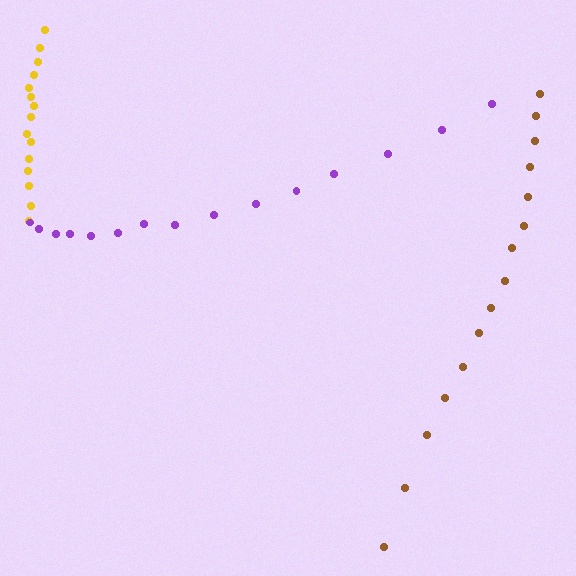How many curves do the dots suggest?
There are 3 distinct paths.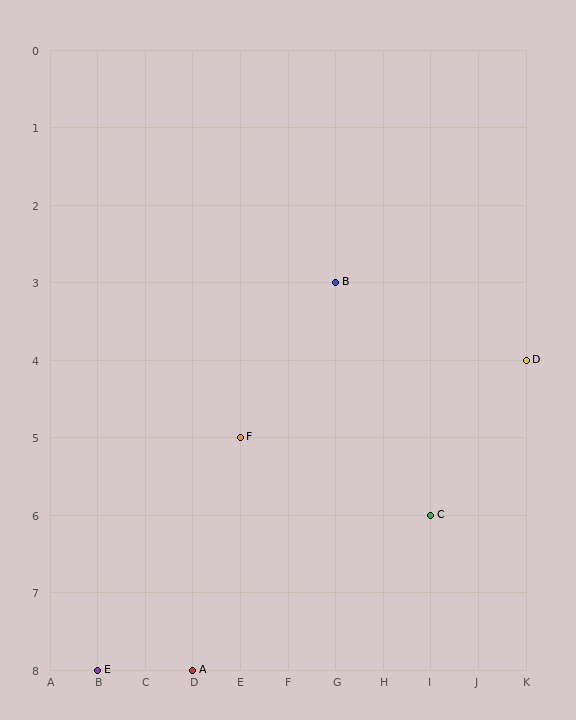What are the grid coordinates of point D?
Point D is at grid coordinates (K, 4).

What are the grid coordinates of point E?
Point E is at grid coordinates (B, 8).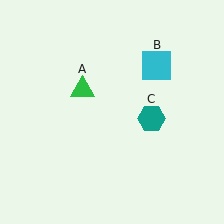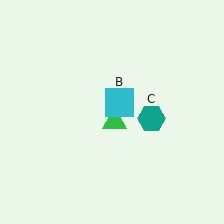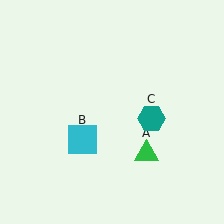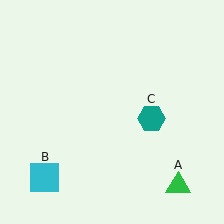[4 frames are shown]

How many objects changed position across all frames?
2 objects changed position: green triangle (object A), cyan square (object B).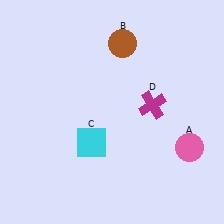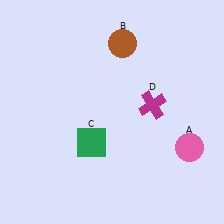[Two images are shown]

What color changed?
The square (C) changed from cyan in Image 1 to green in Image 2.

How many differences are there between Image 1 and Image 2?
There is 1 difference between the two images.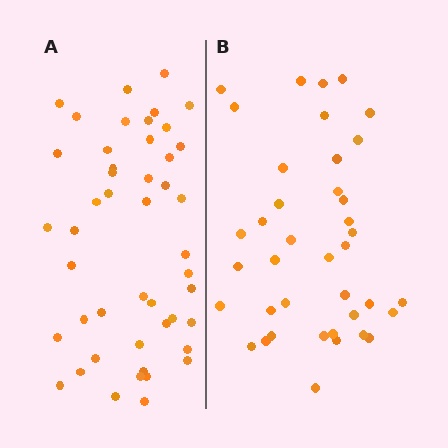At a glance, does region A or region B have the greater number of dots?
Region A (the left region) has more dots.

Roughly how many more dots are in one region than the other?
Region A has roughly 8 or so more dots than region B.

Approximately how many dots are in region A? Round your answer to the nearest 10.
About 50 dots. (The exact count is 47, which rounds to 50.)